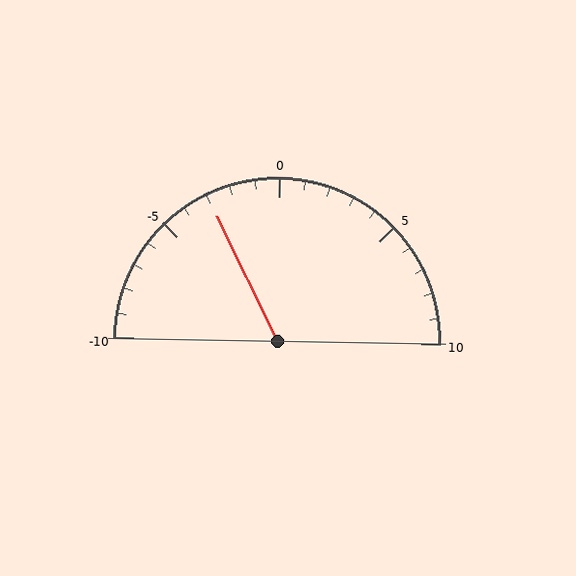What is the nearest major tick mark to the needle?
The nearest major tick mark is -5.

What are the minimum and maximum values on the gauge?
The gauge ranges from -10 to 10.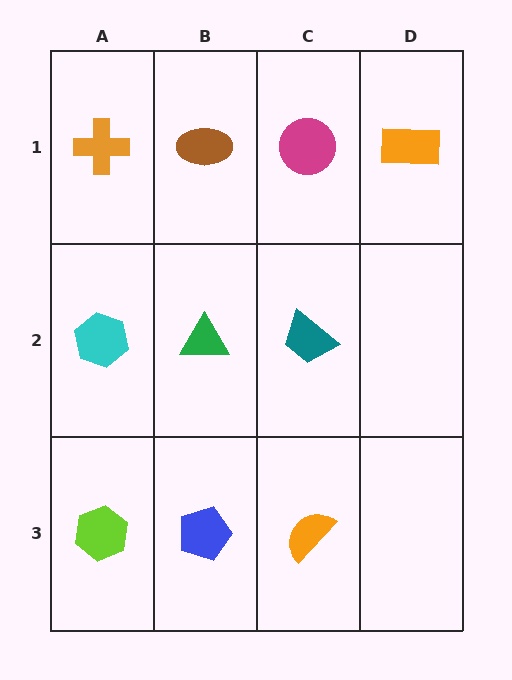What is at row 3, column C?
An orange semicircle.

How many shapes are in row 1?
4 shapes.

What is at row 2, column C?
A teal trapezoid.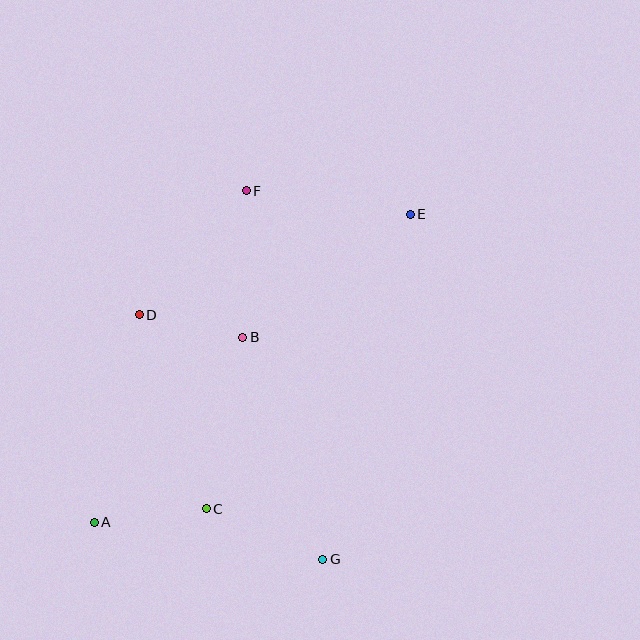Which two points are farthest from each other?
Points A and E are farthest from each other.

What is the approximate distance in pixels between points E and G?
The distance between E and G is approximately 356 pixels.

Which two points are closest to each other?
Points B and D are closest to each other.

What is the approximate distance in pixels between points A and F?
The distance between A and F is approximately 365 pixels.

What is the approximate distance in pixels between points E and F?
The distance between E and F is approximately 165 pixels.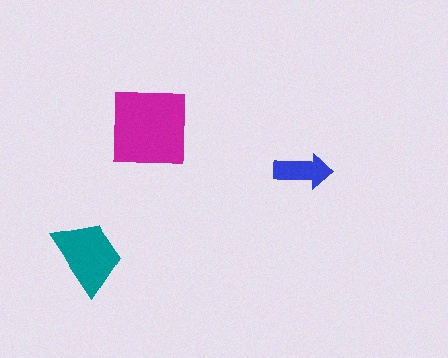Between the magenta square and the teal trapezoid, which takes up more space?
The magenta square.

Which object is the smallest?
The blue arrow.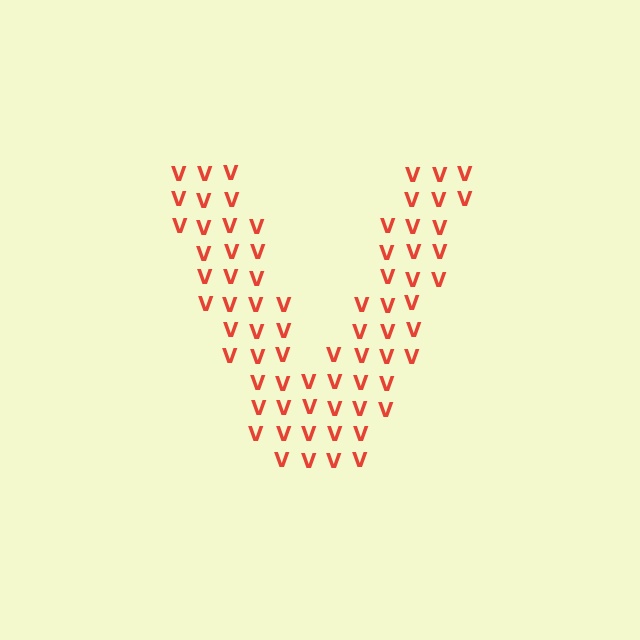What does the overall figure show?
The overall figure shows the letter V.